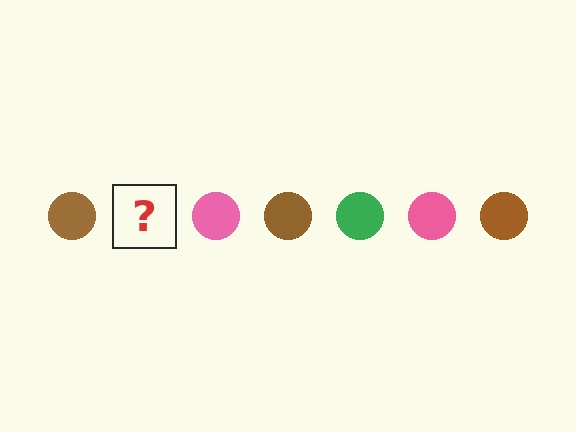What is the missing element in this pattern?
The missing element is a green circle.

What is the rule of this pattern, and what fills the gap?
The rule is that the pattern cycles through brown, green, pink circles. The gap should be filled with a green circle.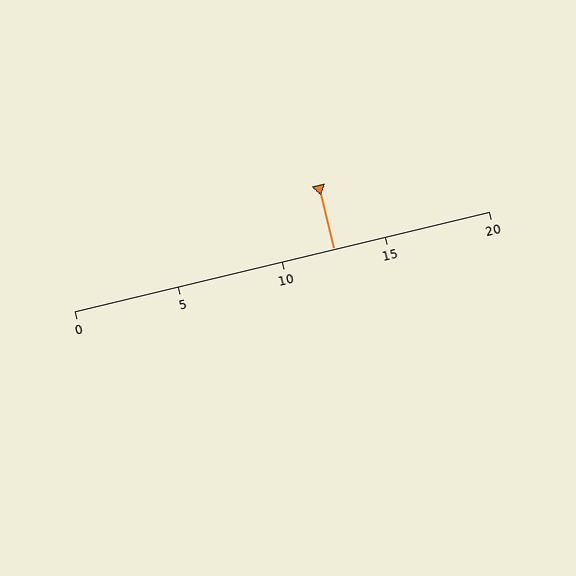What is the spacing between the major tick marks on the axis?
The major ticks are spaced 5 apart.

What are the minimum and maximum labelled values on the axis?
The axis runs from 0 to 20.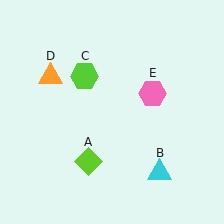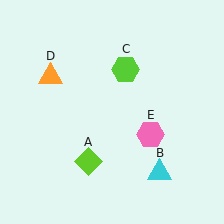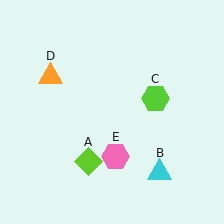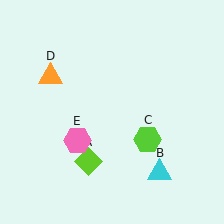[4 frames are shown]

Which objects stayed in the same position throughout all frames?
Lime diamond (object A) and cyan triangle (object B) and orange triangle (object D) remained stationary.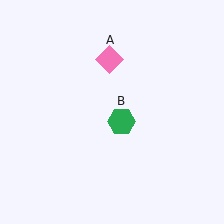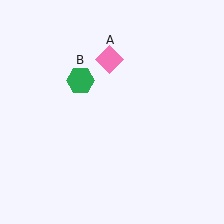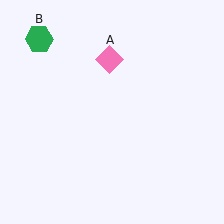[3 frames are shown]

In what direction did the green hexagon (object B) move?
The green hexagon (object B) moved up and to the left.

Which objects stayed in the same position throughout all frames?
Pink diamond (object A) remained stationary.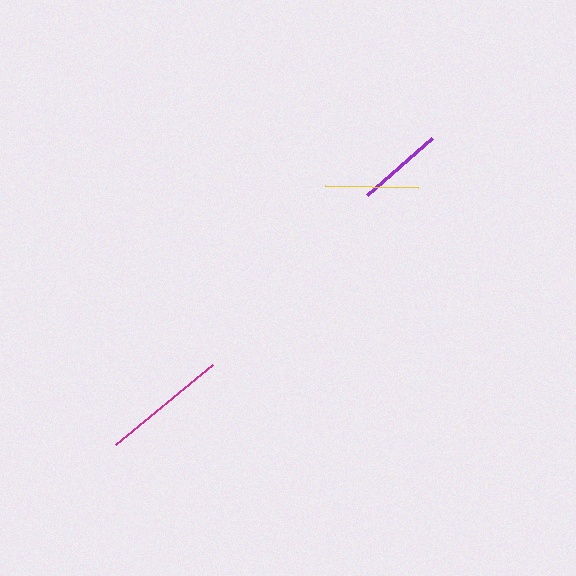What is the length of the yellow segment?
The yellow segment is approximately 94 pixels long.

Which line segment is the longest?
The magenta line is the longest at approximately 126 pixels.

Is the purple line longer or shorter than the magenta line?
The magenta line is longer than the purple line.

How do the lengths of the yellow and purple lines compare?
The yellow and purple lines are approximately the same length.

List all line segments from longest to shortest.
From longest to shortest: magenta, yellow, purple.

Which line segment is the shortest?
The purple line is the shortest at approximately 87 pixels.